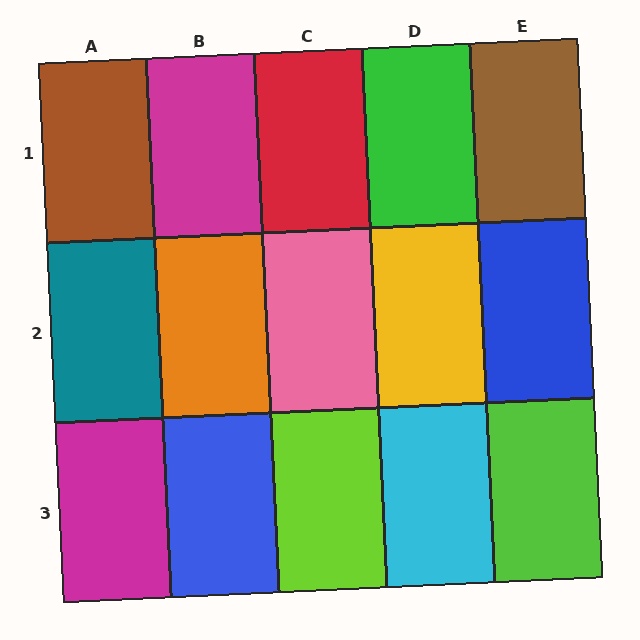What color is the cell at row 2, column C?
Pink.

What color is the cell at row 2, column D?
Yellow.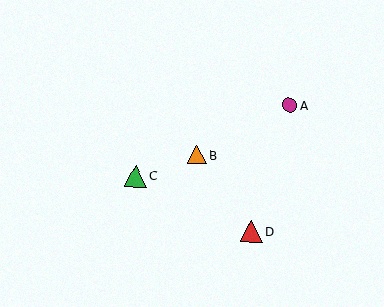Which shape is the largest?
The green triangle (labeled C) is the largest.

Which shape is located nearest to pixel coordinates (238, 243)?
The red triangle (labeled D) at (251, 231) is nearest to that location.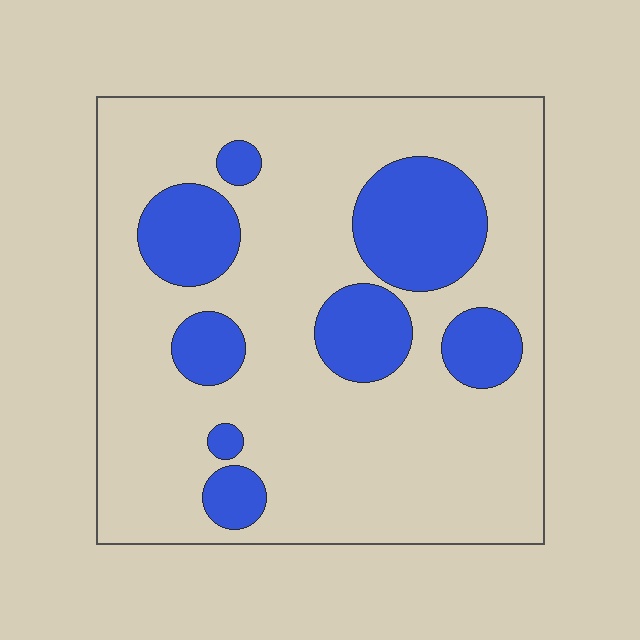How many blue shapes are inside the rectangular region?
8.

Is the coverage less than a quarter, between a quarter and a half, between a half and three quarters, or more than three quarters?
Less than a quarter.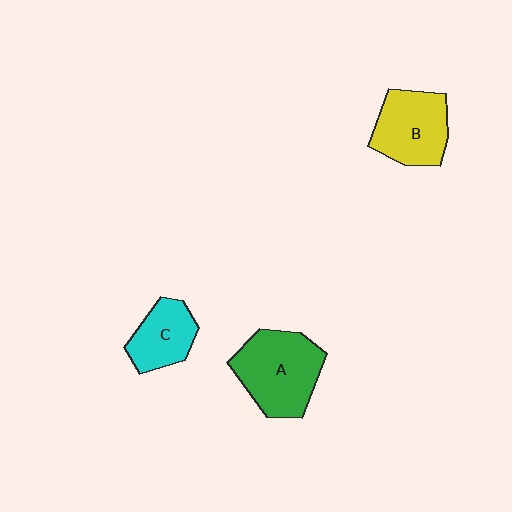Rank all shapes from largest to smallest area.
From largest to smallest: A (green), B (yellow), C (cyan).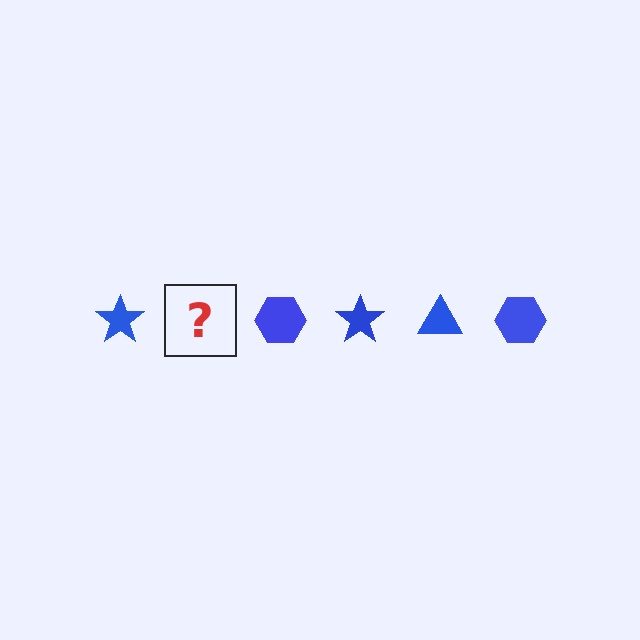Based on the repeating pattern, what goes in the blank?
The blank should be a blue triangle.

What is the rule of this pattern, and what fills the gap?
The rule is that the pattern cycles through star, triangle, hexagon shapes in blue. The gap should be filled with a blue triangle.